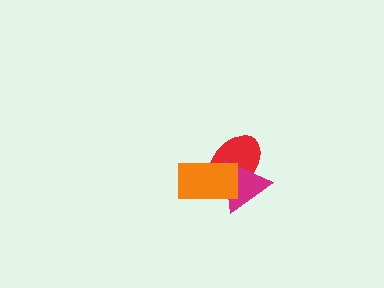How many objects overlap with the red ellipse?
2 objects overlap with the red ellipse.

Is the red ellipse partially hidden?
Yes, it is partially covered by another shape.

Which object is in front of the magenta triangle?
The orange rectangle is in front of the magenta triangle.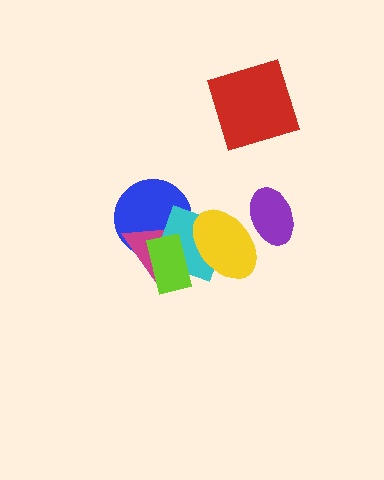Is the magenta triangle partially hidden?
Yes, it is partially covered by another shape.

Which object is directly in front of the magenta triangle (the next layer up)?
The cyan diamond is directly in front of the magenta triangle.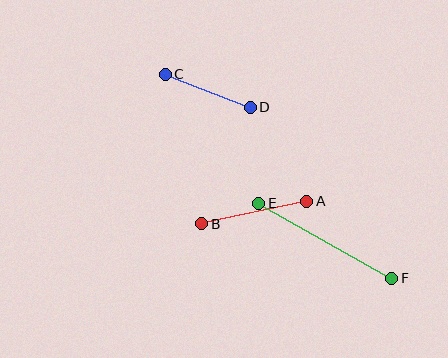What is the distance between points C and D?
The distance is approximately 91 pixels.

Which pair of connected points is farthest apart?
Points E and F are farthest apart.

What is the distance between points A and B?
The distance is approximately 107 pixels.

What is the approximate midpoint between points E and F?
The midpoint is at approximately (325, 241) pixels.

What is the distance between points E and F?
The distance is approximately 153 pixels.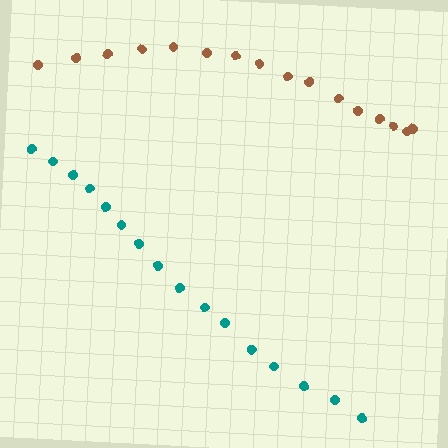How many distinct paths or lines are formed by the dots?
There are 2 distinct paths.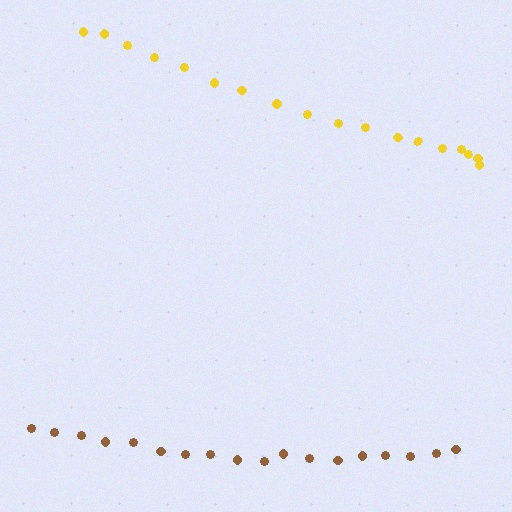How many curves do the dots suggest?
There are 2 distinct paths.